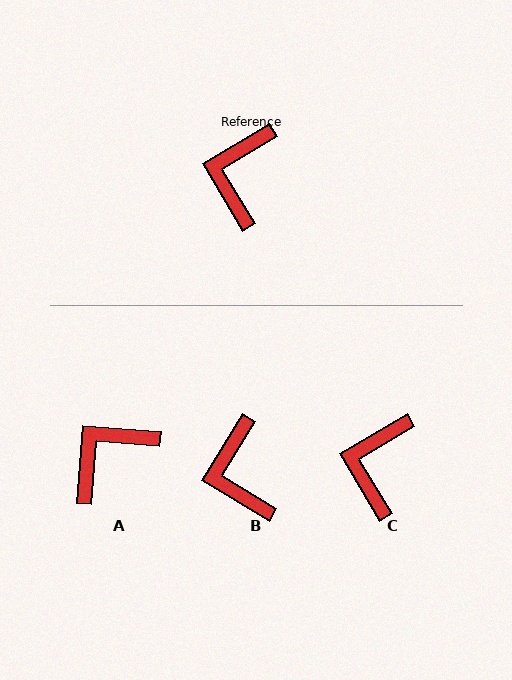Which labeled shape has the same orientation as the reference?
C.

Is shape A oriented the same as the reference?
No, it is off by about 35 degrees.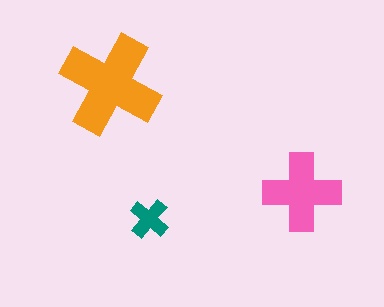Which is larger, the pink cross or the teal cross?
The pink one.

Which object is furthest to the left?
The orange cross is leftmost.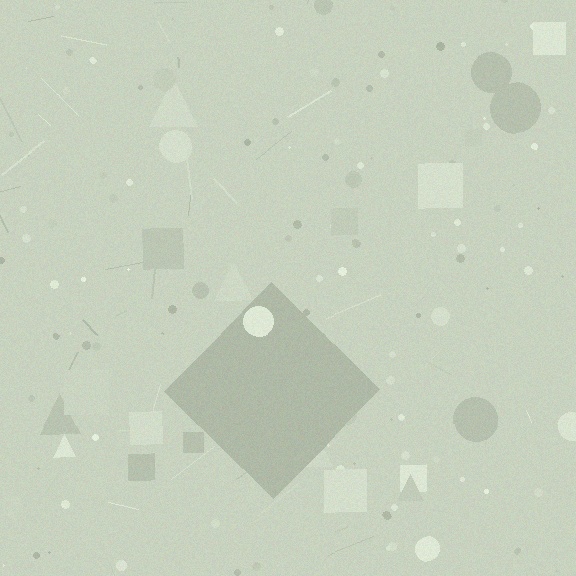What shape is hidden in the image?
A diamond is hidden in the image.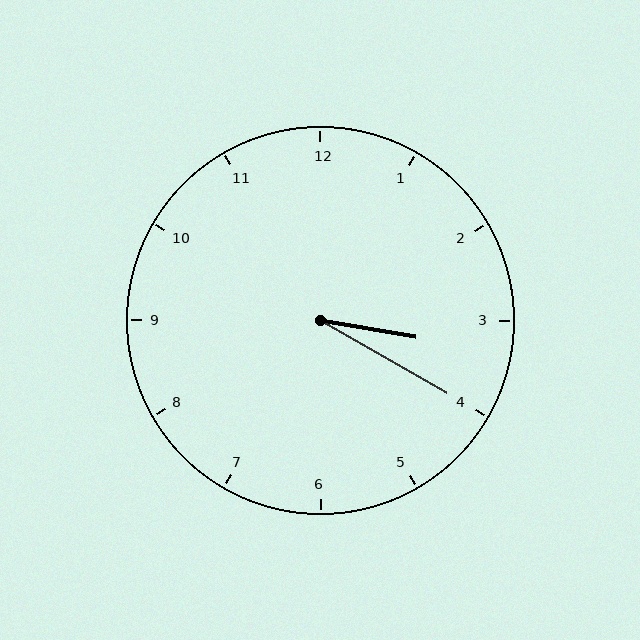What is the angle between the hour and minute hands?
Approximately 20 degrees.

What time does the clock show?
3:20.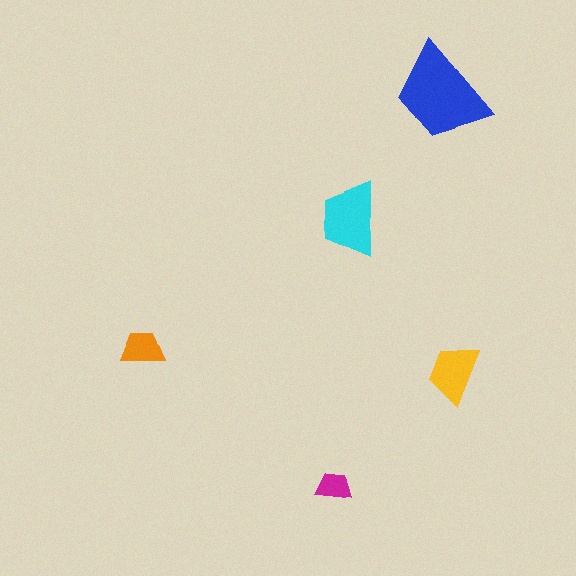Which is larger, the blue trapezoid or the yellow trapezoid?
The blue one.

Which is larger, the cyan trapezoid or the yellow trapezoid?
The cyan one.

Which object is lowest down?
The magenta trapezoid is bottommost.